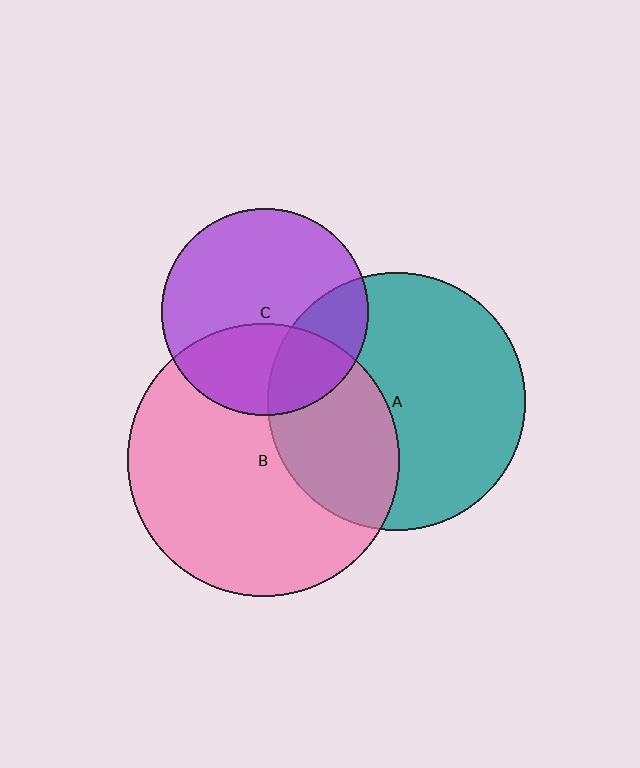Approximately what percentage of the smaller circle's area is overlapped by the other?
Approximately 35%.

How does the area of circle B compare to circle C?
Approximately 1.7 times.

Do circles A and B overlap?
Yes.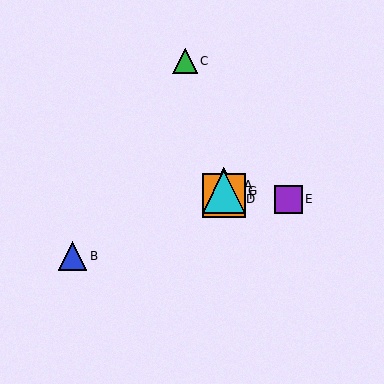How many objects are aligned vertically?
4 objects (A, D, F, G) are aligned vertically.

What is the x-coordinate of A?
Object A is at x≈224.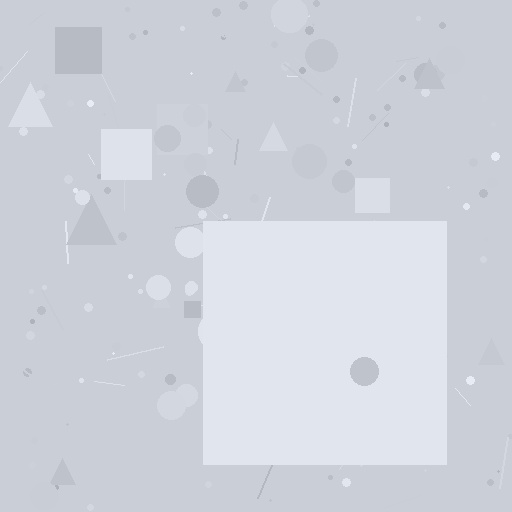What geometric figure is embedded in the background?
A square is embedded in the background.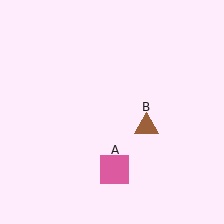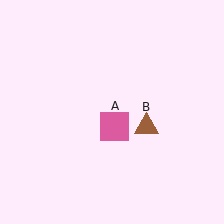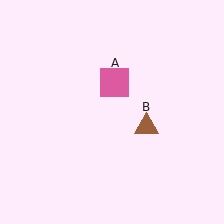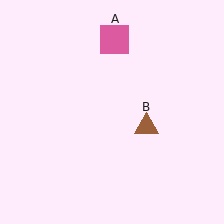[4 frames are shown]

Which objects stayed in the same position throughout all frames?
Brown triangle (object B) remained stationary.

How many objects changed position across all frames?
1 object changed position: pink square (object A).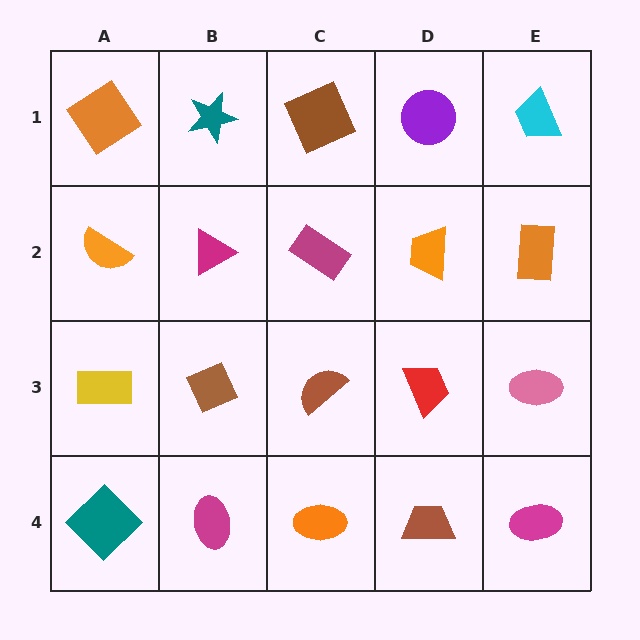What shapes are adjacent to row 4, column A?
A yellow rectangle (row 3, column A), a magenta ellipse (row 4, column B).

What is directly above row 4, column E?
A pink ellipse.